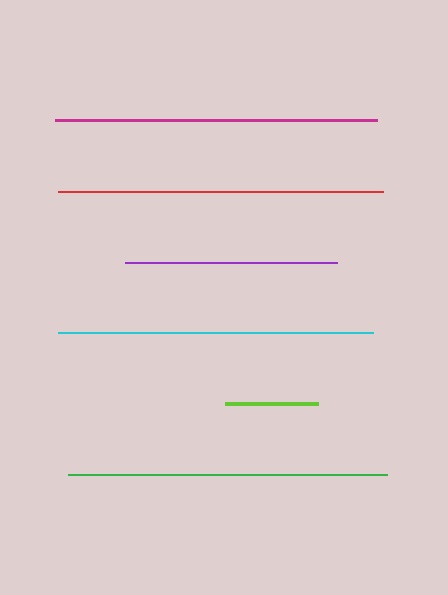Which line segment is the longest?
The red line is the longest at approximately 324 pixels.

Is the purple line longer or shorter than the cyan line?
The cyan line is longer than the purple line.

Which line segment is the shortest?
The lime line is the shortest at approximately 93 pixels.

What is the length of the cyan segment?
The cyan segment is approximately 315 pixels long.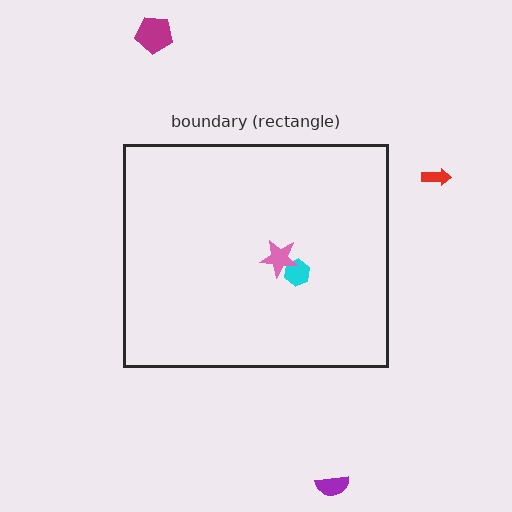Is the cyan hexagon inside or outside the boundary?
Inside.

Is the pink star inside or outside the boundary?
Inside.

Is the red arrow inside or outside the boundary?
Outside.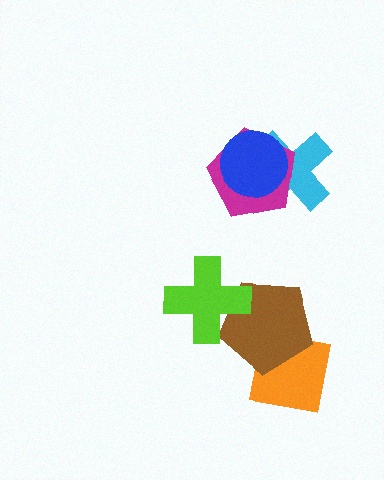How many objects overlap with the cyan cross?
2 objects overlap with the cyan cross.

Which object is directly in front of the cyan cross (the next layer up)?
The magenta pentagon is directly in front of the cyan cross.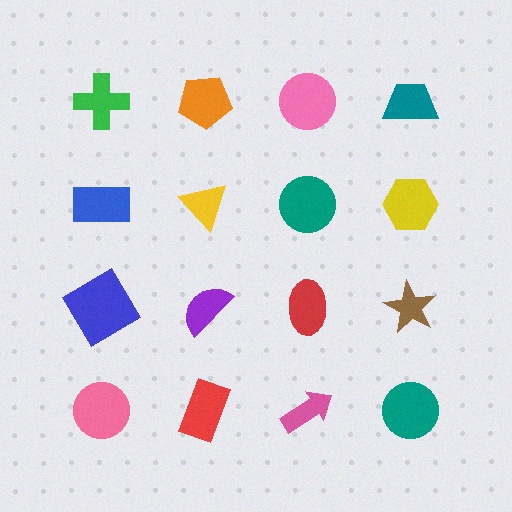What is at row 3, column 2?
A purple semicircle.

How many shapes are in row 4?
4 shapes.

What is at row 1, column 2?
An orange pentagon.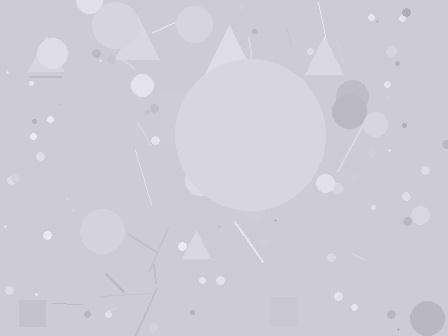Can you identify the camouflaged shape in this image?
The camouflaged shape is a circle.